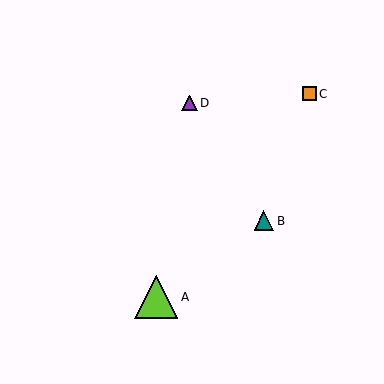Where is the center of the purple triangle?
The center of the purple triangle is at (189, 103).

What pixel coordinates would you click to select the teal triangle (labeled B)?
Click at (264, 221) to select the teal triangle B.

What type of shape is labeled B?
Shape B is a teal triangle.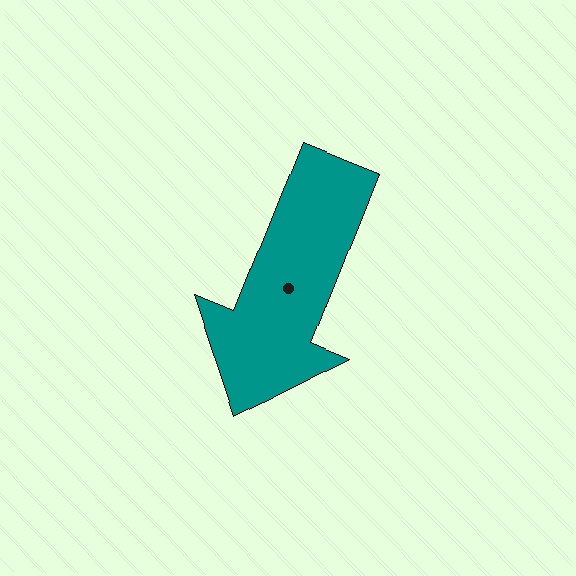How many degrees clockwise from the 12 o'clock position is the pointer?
Approximately 202 degrees.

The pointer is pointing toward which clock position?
Roughly 7 o'clock.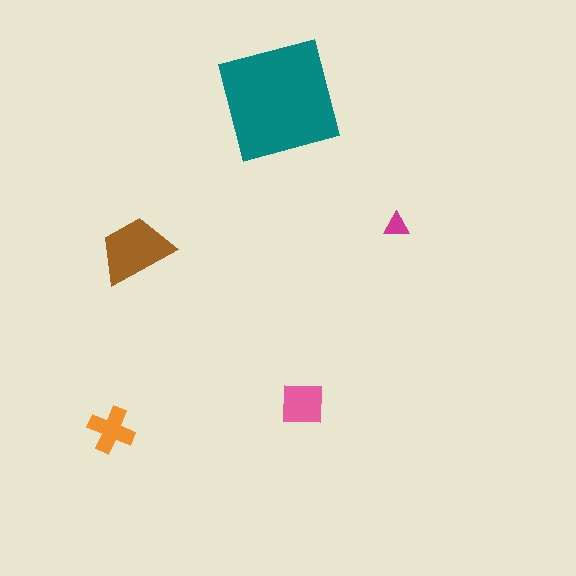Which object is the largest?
The teal square.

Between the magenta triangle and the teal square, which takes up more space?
The teal square.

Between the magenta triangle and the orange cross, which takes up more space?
The orange cross.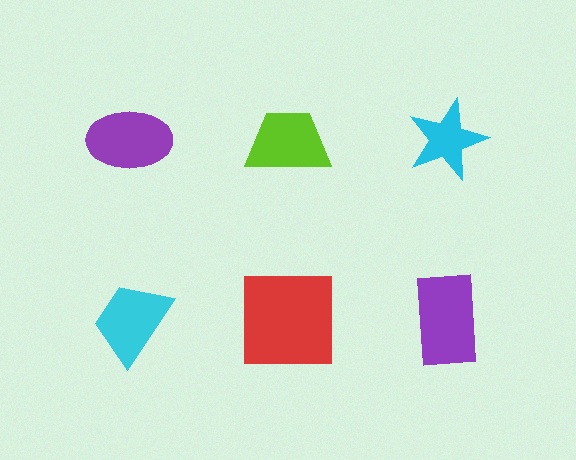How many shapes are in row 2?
3 shapes.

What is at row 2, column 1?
A cyan trapezoid.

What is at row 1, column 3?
A cyan star.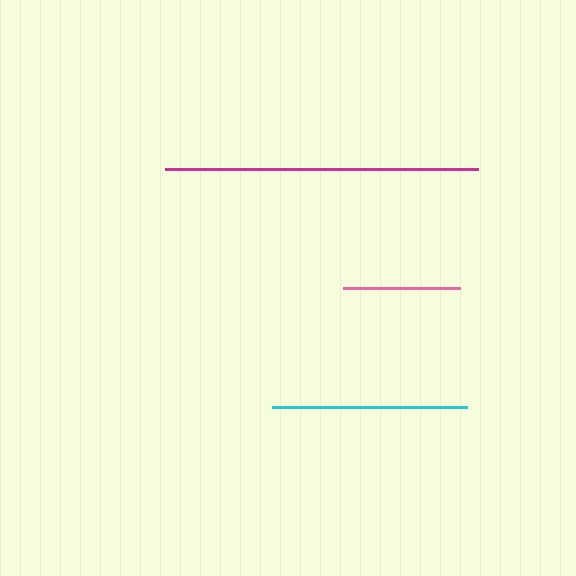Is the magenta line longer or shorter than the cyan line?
The magenta line is longer than the cyan line.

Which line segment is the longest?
The magenta line is the longest at approximately 312 pixels.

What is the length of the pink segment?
The pink segment is approximately 117 pixels long.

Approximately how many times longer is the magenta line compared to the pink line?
The magenta line is approximately 2.7 times the length of the pink line.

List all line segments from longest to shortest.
From longest to shortest: magenta, cyan, pink.